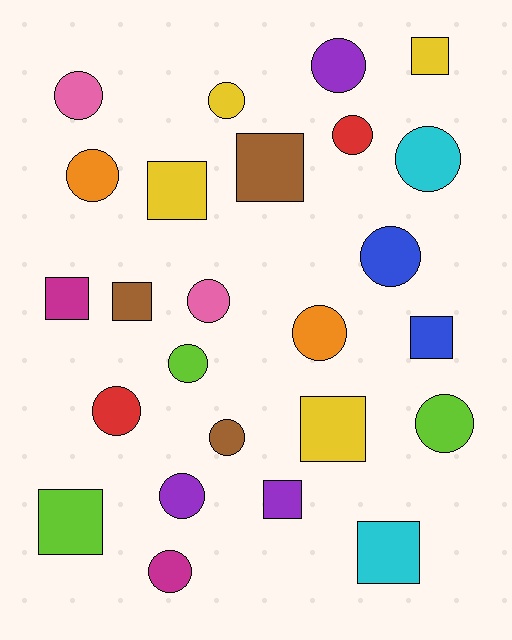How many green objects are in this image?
There are no green objects.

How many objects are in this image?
There are 25 objects.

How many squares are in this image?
There are 10 squares.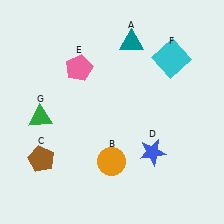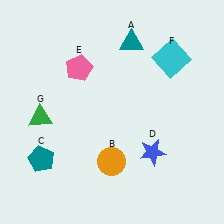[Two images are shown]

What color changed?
The pentagon (C) changed from brown in Image 1 to teal in Image 2.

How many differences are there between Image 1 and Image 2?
There is 1 difference between the two images.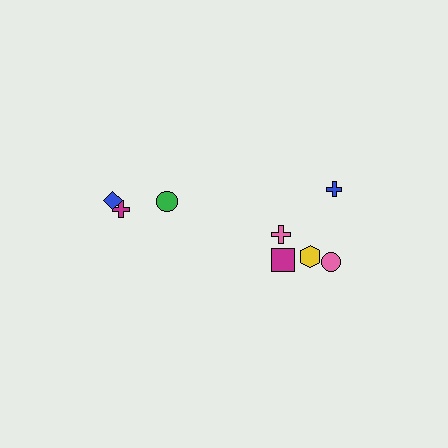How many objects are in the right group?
There are 5 objects.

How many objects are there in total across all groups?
There are 8 objects.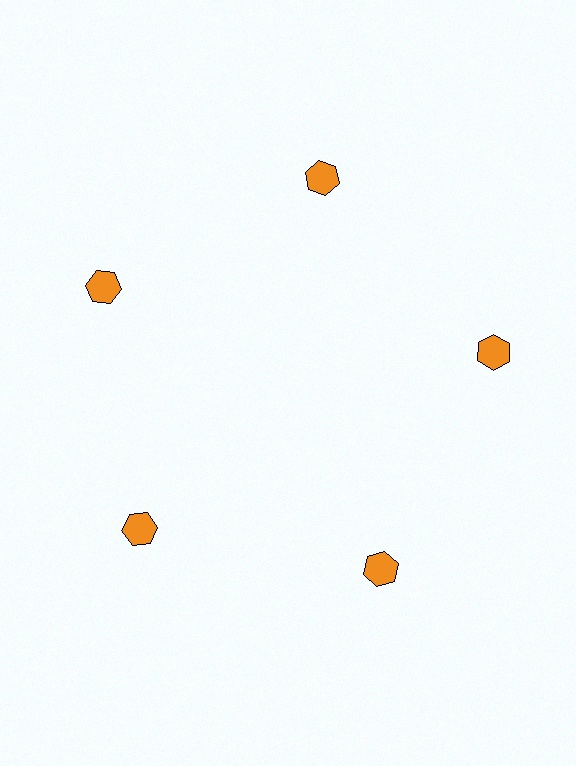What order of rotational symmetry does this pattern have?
This pattern has 5-fold rotational symmetry.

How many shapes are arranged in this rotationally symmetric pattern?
There are 5 shapes, arranged in 5 groups of 1.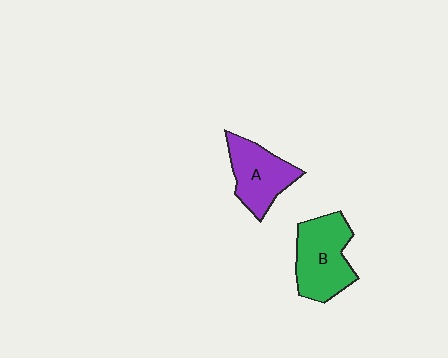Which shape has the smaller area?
Shape A (purple).